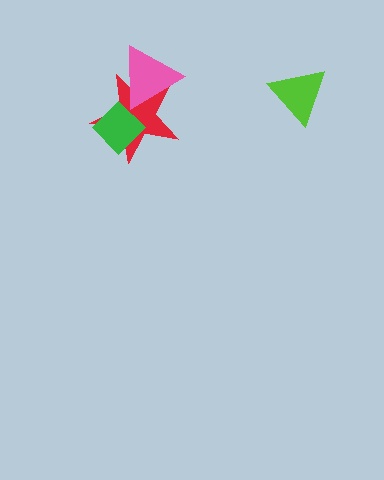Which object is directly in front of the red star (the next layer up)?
The green diamond is directly in front of the red star.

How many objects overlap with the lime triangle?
0 objects overlap with the lime triangle.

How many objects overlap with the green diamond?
1 object overlaps with the green diamond.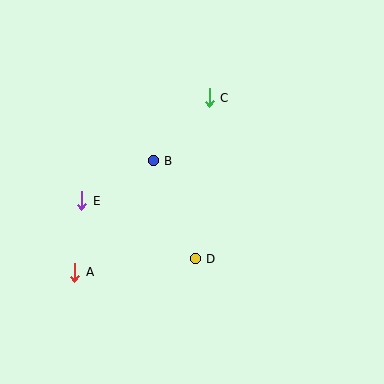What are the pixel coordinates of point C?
Point C is at (209, 98).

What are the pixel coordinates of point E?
Point E is at (82, 201).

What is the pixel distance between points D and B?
The distance between D and B is 106 pixels.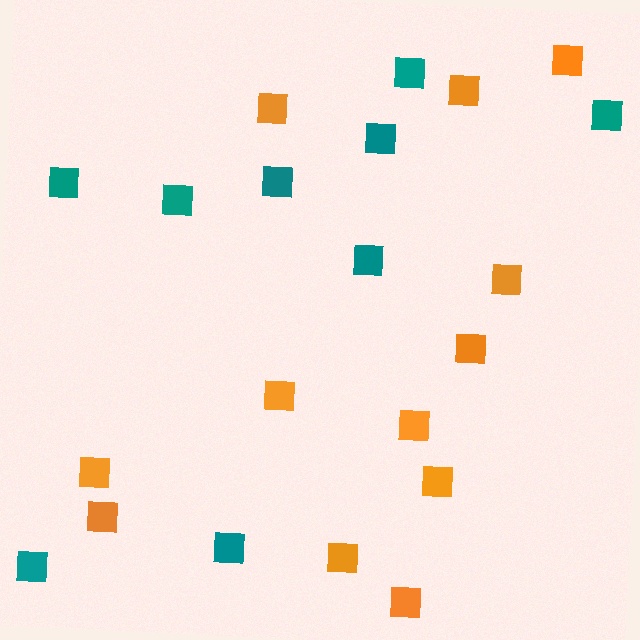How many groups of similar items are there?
There are 2 groups: one group of teal squares (9) and one group of orange squares (12).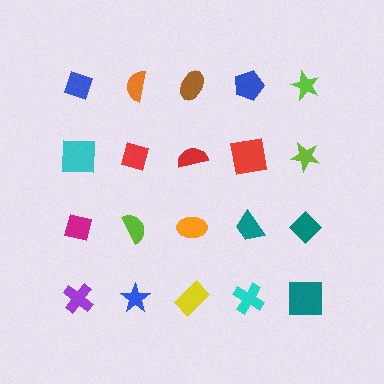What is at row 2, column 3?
A red semicircle.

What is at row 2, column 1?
A cyan square.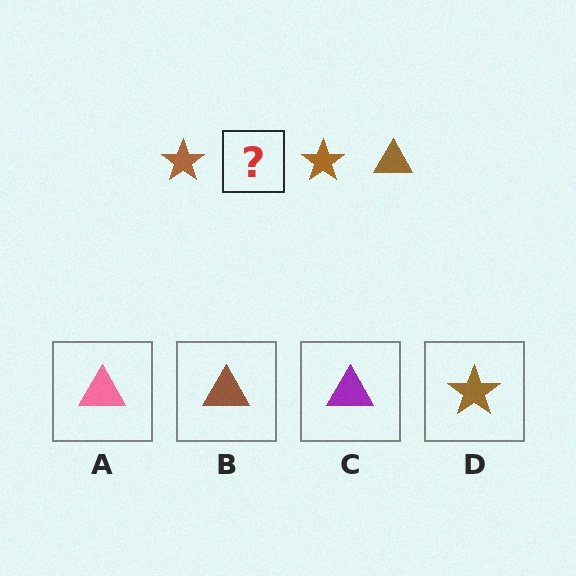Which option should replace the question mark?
Option B.